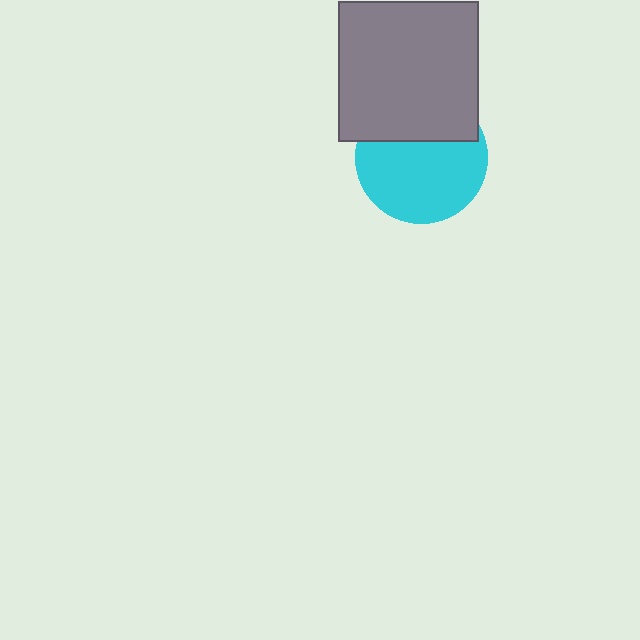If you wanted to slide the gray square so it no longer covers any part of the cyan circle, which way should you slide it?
Slide it up — that is the most direct way to separate the two shapes.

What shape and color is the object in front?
The object in front is a gray square.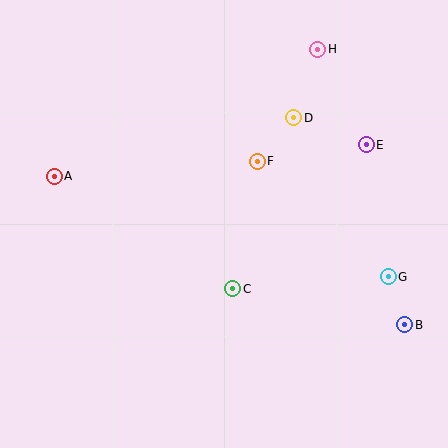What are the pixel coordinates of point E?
Point E is at (366, 145).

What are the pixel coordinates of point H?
Point H is at (318, 49).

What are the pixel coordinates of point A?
Point A is at (54, 176).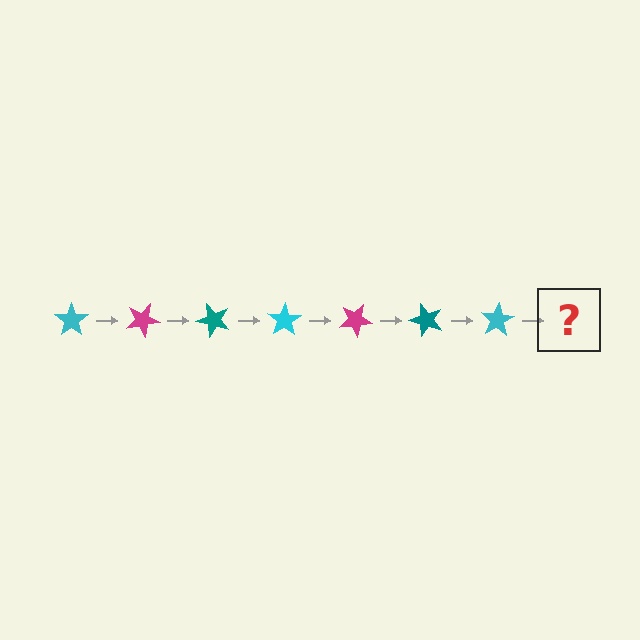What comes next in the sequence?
The next element should be a magenta star, rotated 175 degrees from the start.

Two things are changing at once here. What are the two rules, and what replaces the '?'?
The two rules are that it rotates 25 degrees each step and the color cycles through cyan, magenta, and teal. The '?' should be a magenta star, rotated 175 degrees from the start.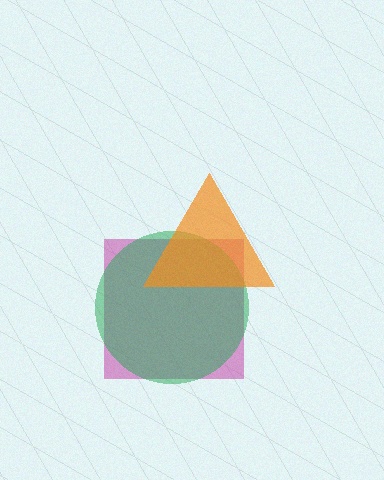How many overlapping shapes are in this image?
There are 3 overlapping shapes in the image.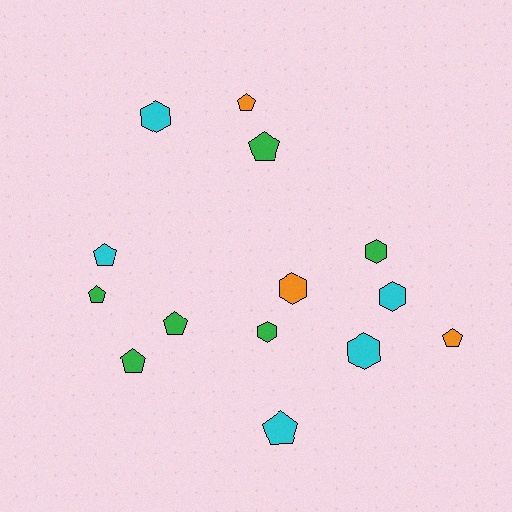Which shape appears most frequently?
Pentagon, with 8 objects.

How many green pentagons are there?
There are 4 green pentagons.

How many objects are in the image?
There are 14 objects.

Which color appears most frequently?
Green, with 6 objects.